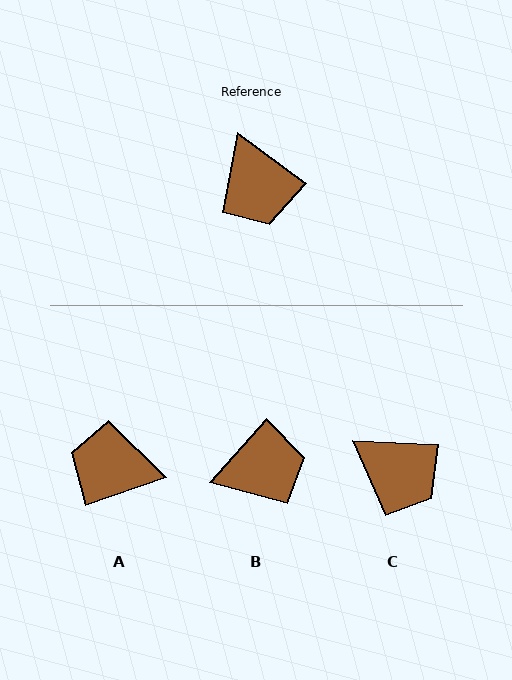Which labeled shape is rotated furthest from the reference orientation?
A, about 124 degrees away.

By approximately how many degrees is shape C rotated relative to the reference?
Approximately 34 degrees counter-clockwise.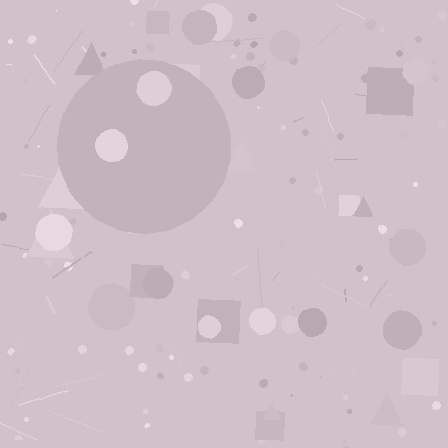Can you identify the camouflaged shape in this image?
The camouflaged shape is a circle.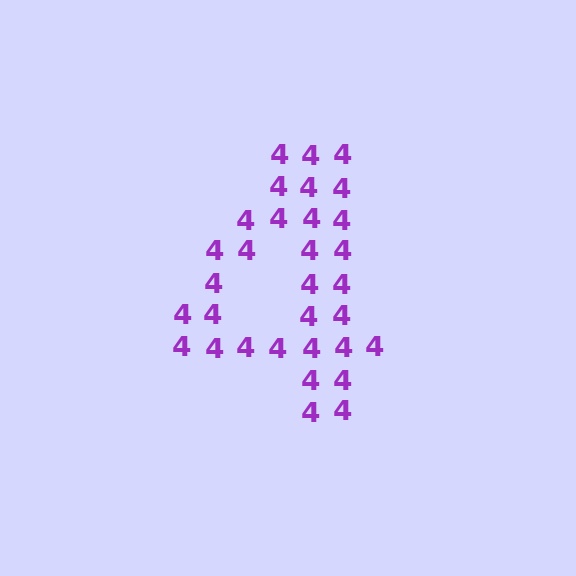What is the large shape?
The large shape is the digit 4.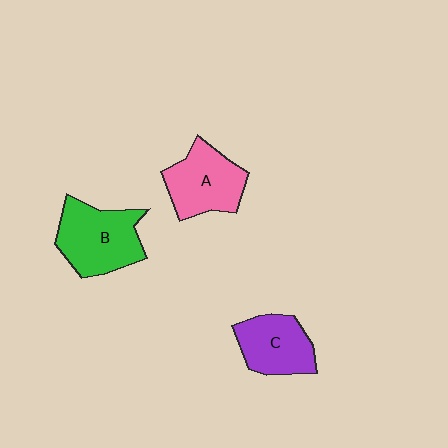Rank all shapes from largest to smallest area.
From largest to smallest: B (green), A (pink), C (purple).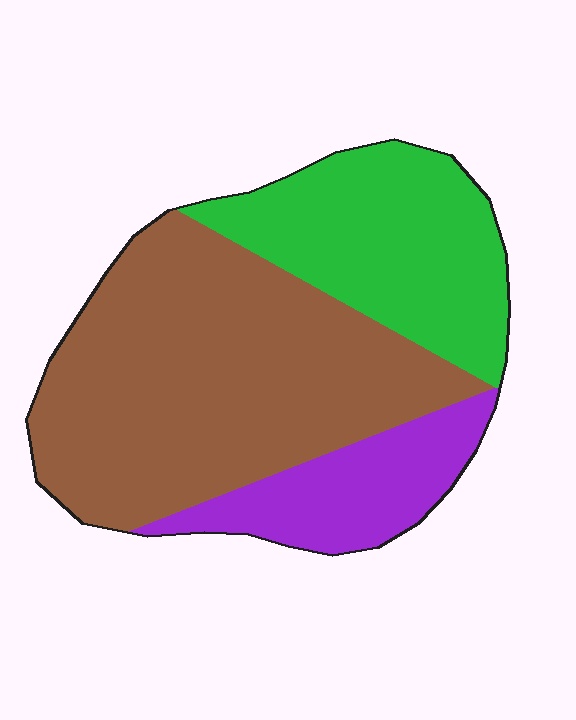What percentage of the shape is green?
Green takes up about one quarter (1/4) of the shape.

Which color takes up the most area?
Brown, at roughly 55%.